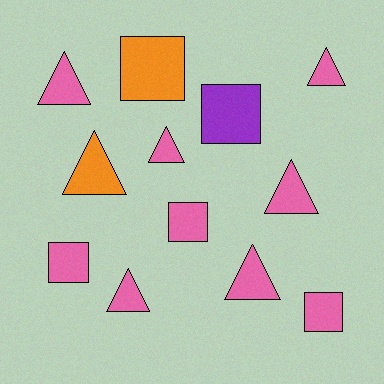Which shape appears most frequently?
Triangle, with 7 objects.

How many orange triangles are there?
There is 1 orange triangle.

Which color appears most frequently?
Pink, with 9 objects.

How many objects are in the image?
There are 12 objects.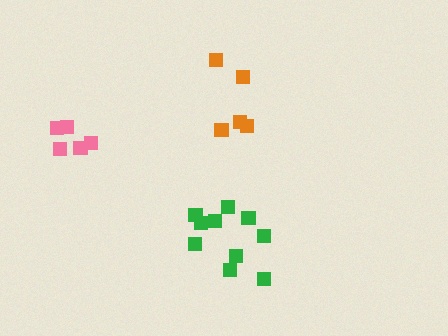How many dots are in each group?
Group 1: 10 dots, Group 2: 5 dots, Group 3: 5 dots (20 total).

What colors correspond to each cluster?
The clusters are colored: green, pink, orange.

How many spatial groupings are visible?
There are 3 spatial groupings.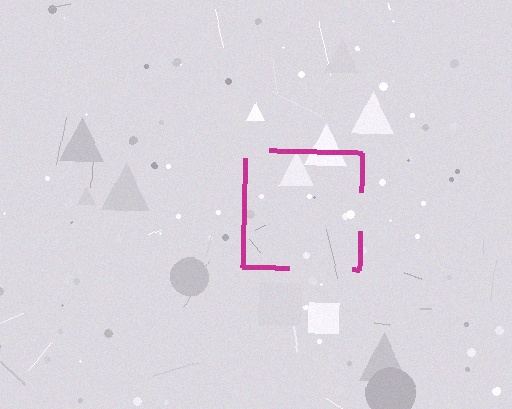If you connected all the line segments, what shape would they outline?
They would outline a square.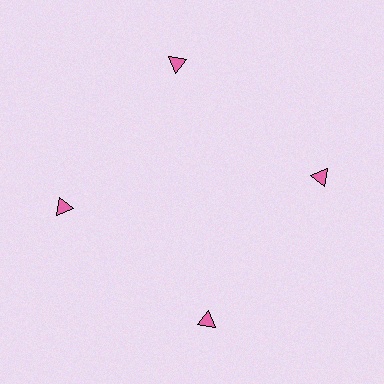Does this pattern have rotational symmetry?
Yes, this pattern has 4-fold rotational symmetry. It looks the same after rotating 90 degrees around the center.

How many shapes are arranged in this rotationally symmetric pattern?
There are 4 shapes, arranged in 4 groups of 1.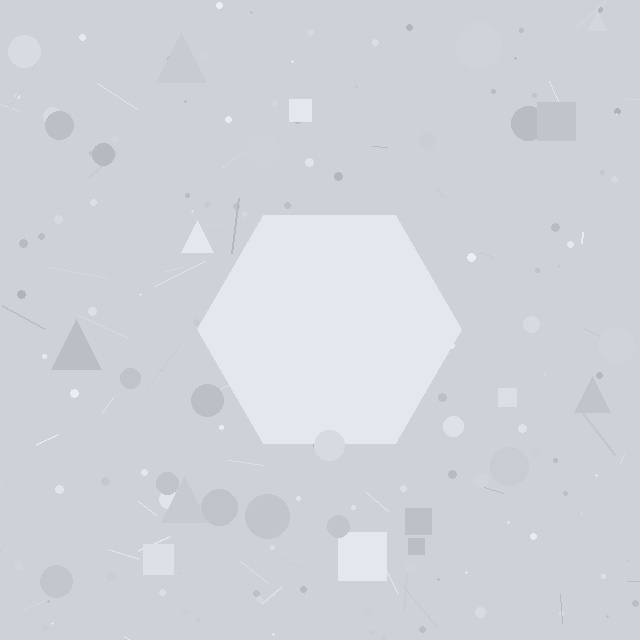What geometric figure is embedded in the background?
A hexagon is embedded in the background.